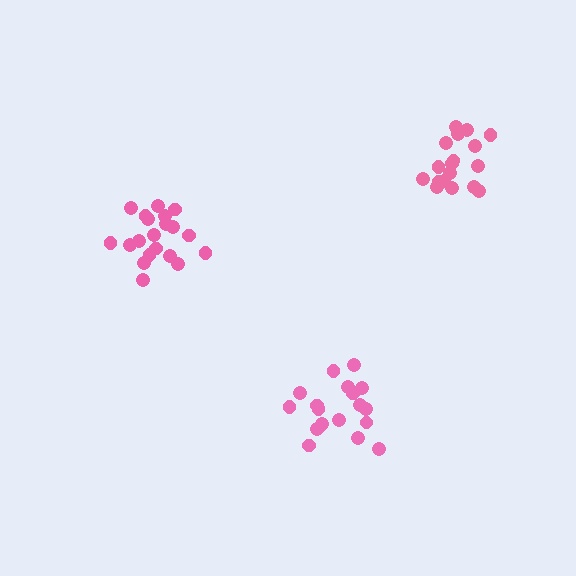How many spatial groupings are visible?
There are 3 spatial groupings.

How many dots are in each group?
Group 1: 20 dots, Group 2: 19 dots, Group 3: 18 dots (57 total).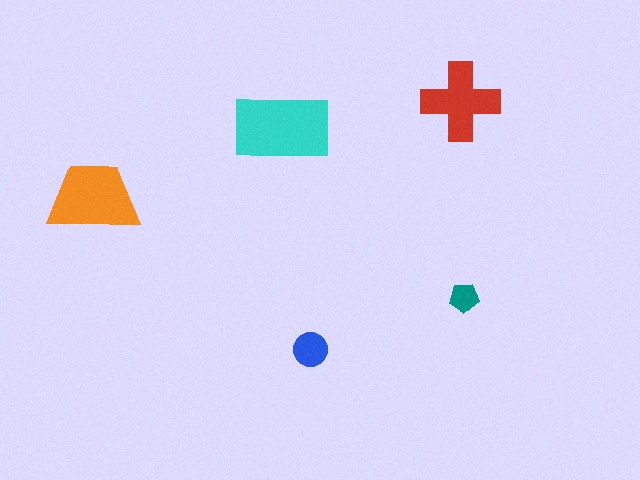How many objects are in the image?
There are 5 objects in the image.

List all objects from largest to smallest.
The cyan rectangle, the orange trapezoid, the red cross, the blue circle, the teal pentagon.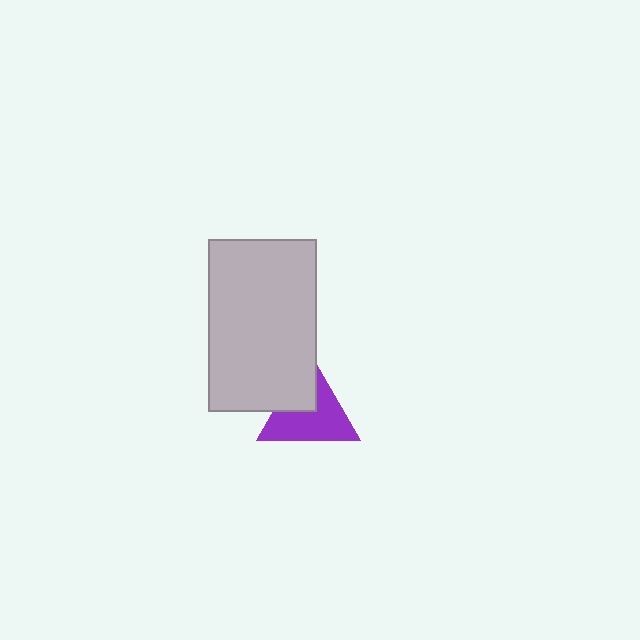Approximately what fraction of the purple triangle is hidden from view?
Roughly 33% of the purple triangle is hidden behind the light gray rectangle.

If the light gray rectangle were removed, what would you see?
You would see the complete purple triangle.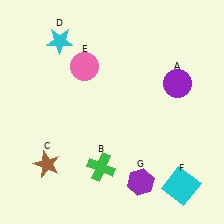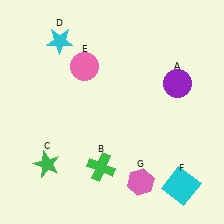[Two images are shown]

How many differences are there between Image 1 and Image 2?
There are 2 differences between the two images.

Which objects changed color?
C changed from brown to green. G changed from purple to pink.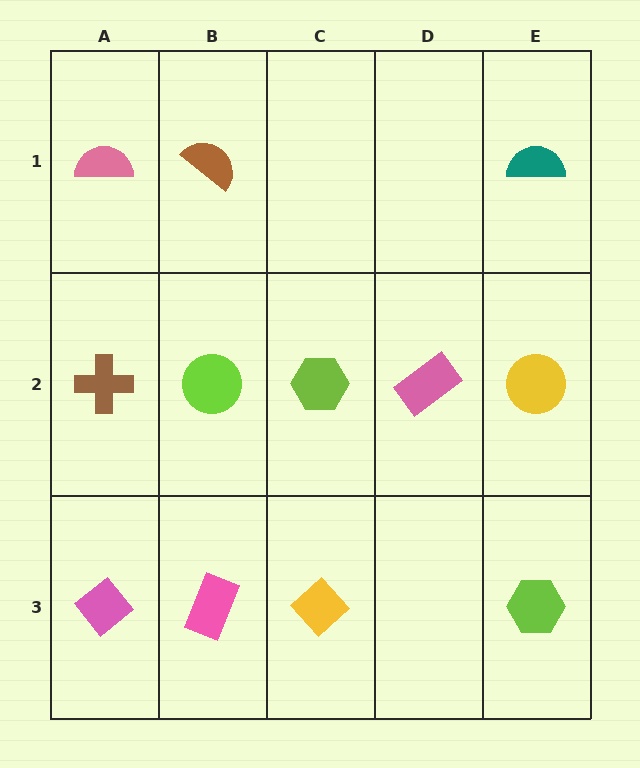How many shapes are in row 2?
5 shapes.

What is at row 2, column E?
A yellow circle.